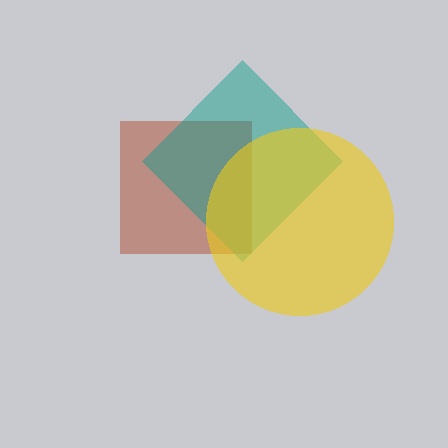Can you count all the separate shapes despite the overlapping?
Yes, there are 3 separate shapes.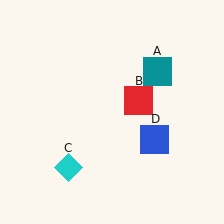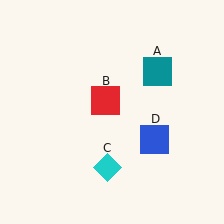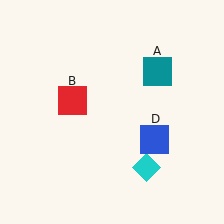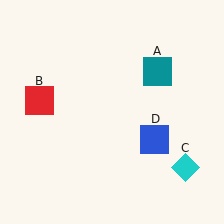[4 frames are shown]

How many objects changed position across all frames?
2 objects changed position: red square (object B), cyan diamond (object C).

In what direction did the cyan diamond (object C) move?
The cyan diamond (object C) moved right.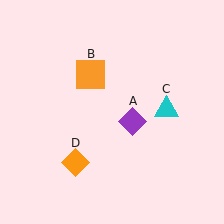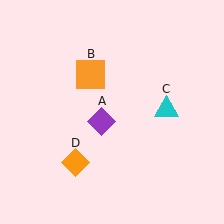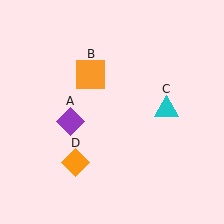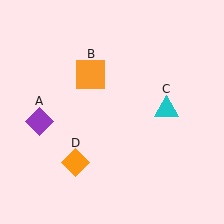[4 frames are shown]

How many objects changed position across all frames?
1 object changed position: purple diamond (object A).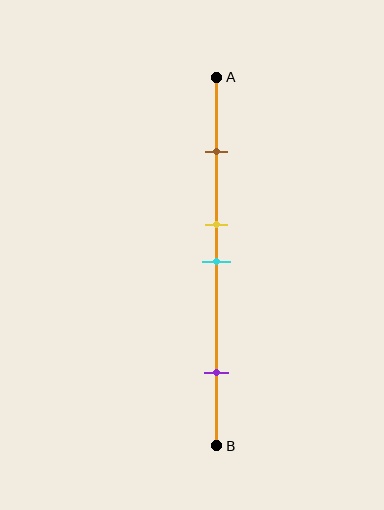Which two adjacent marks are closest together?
The yellow and cyan marks are the closest adjacent pair.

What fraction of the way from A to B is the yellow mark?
The yellow mark is approximately 40% (0.4) of the way from A to B.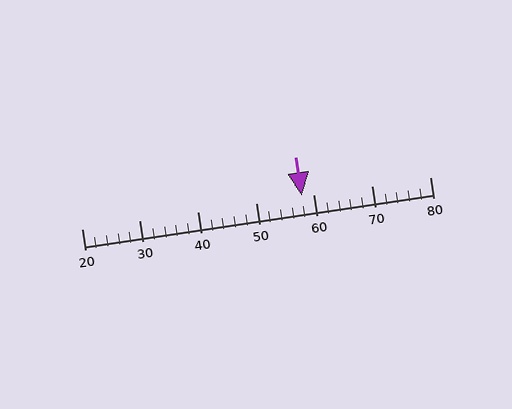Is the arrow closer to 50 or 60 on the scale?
The arrow is closer to 60.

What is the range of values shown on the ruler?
The ruler shows values from 20 to 80.